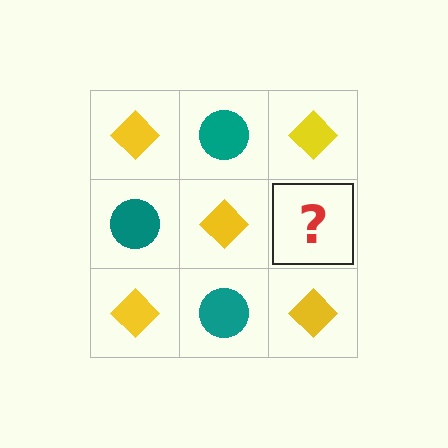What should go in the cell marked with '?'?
The missing cell should contain a teal circle.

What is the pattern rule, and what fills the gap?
The rule is that it alternates yellow diamond and teal circle in a checkerboard pattern. The gap should be filled with a teal circle.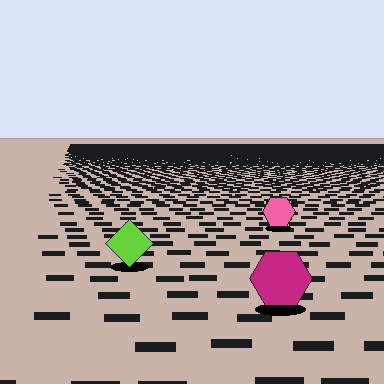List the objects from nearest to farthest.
From nearest to farthest: the magenta hexagon, the lime diamond, the pink hexagon.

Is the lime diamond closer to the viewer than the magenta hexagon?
No. The magenta hexagon is closer — you can tell from the texture gradient: the ground texture is coarser near it.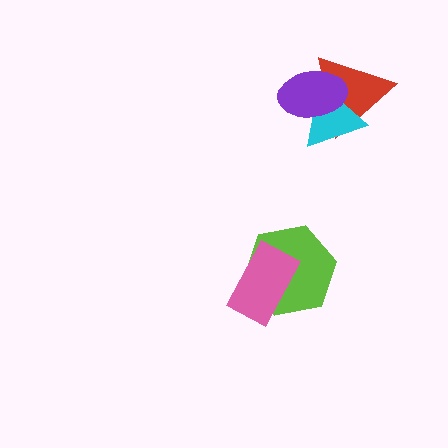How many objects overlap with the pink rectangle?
1 object overlaps with the pink rectangle.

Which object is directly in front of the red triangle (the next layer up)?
The cyan triangle is directly in front of the red triangle.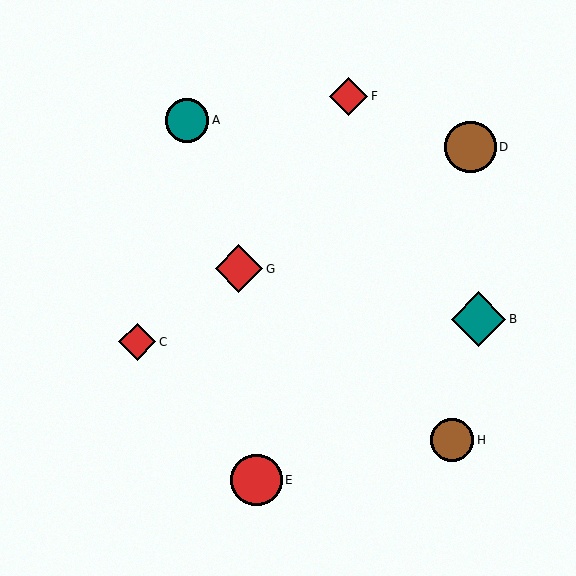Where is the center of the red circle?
The center of the red circle is at (256, 480).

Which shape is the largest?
The teal diamond (labeled B) is the largest.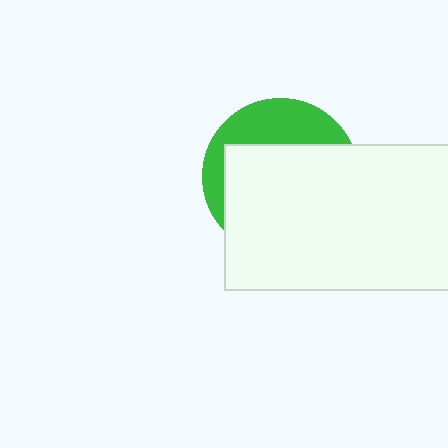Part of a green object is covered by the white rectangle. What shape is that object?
It is a circle.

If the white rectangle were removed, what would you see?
You would see the complete green circle.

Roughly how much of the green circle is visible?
A small part of it is visible (roughly 31%).